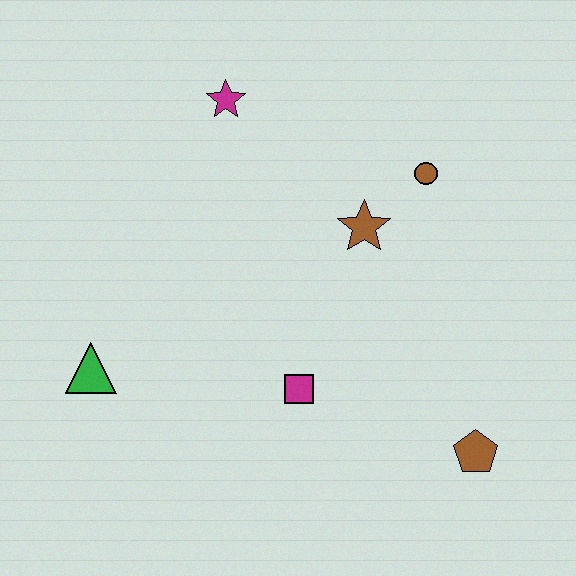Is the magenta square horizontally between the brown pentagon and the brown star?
No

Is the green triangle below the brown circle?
Yes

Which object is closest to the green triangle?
The magenta square is closest to the green triangle.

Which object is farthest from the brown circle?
The green triangle is farthest from the brown circle.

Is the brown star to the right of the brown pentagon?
No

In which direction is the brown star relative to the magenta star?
The brown star is to the right of the magenta star.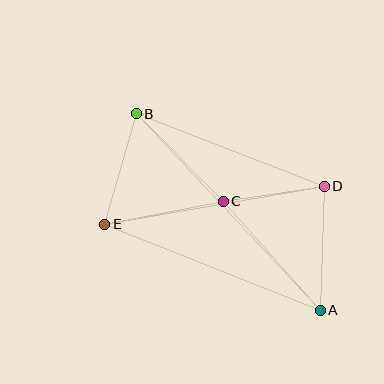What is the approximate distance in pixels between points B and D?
The distance between B and D is approximately 202 pixels.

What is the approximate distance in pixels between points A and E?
The distance between A and E is approximately 232 pixels.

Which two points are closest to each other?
Points C and D are closest to each other.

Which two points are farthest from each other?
Points A and B are farthest from each other.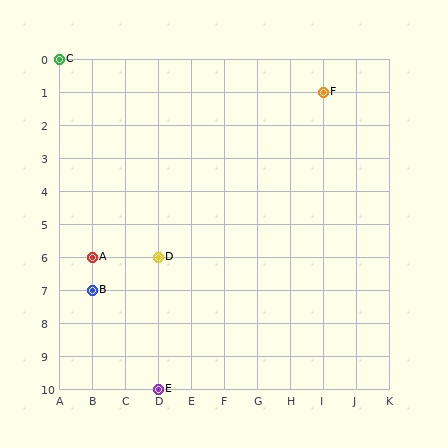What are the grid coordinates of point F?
Point F is at grid coordinates (I, 1).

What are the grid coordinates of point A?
Point A is at grid coordinates (B, 6).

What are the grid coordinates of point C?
Point C is at grid coordinates (A, 0).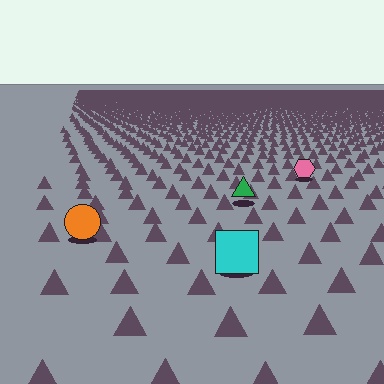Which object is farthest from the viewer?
The pink hexagon is farthest from the viewer. It appears smaller and the ground texture around it is denser.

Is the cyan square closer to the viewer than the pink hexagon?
Yes. The cyan square is closer — you can tell from the texture gradient: the ground texture is coarser near it.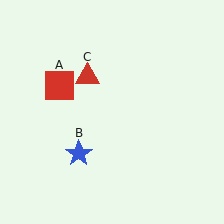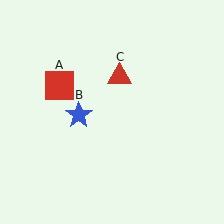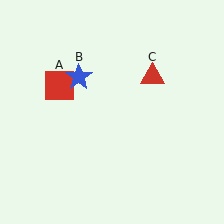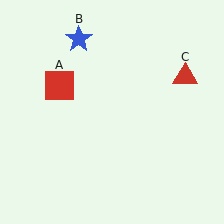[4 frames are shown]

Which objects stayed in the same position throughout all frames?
Red square (object A) remained stationary.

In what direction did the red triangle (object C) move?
The red triangle (object C) moved right.